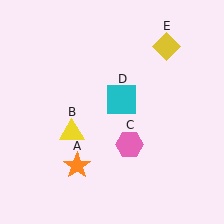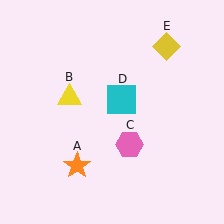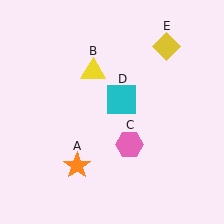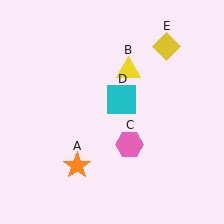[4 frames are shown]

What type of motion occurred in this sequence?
The yellow triangle (object B) rotated clockwise around the center of the scene.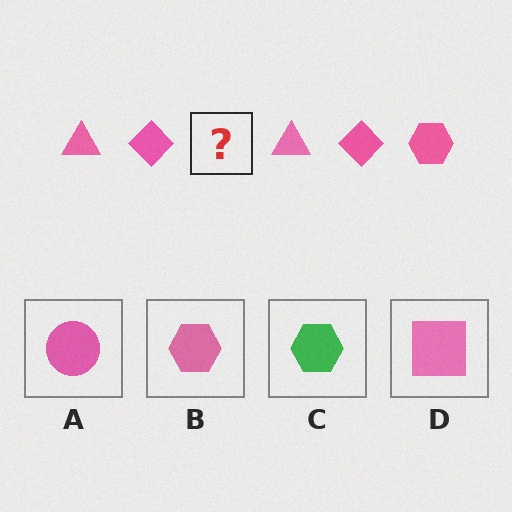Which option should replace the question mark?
Option B.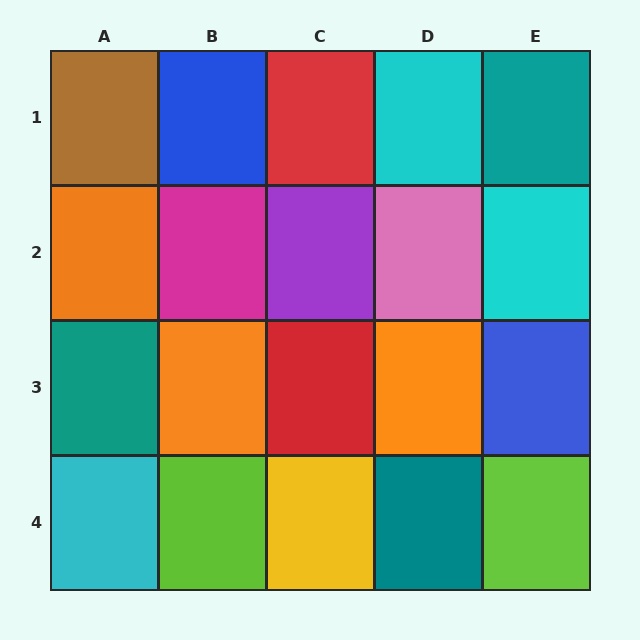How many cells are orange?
3 cells are orange.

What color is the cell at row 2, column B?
Magenta.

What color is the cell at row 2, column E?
Cyan.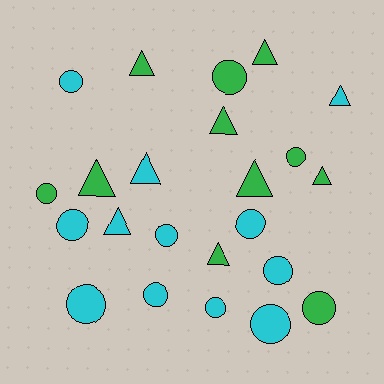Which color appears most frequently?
Cyan, with 12 objects.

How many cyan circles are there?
There are 9 cyan circles.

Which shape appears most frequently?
Circle, with 13 objects.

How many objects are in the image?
There are 23 objects.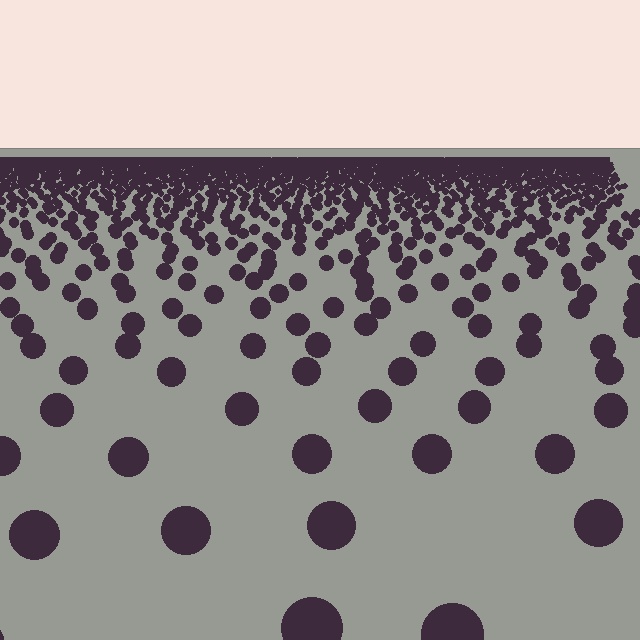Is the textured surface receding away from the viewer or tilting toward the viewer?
The surface is receding away from the viewer. Texture elements get smaller and denser toward the top.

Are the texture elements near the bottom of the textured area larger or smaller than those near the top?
Larger. Near the bottom, elements are closer to the viewer and appear at a bigger on-screen size.